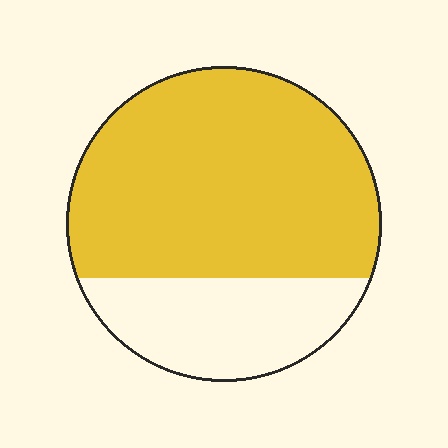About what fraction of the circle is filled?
About three quarters (3/4).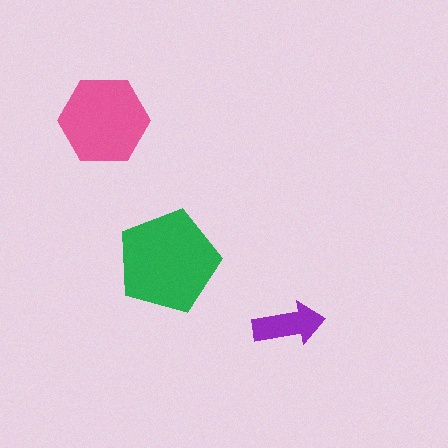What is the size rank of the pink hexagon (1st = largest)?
2nd.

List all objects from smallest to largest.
The purple arrow, the pink hexagon, the green pentagon.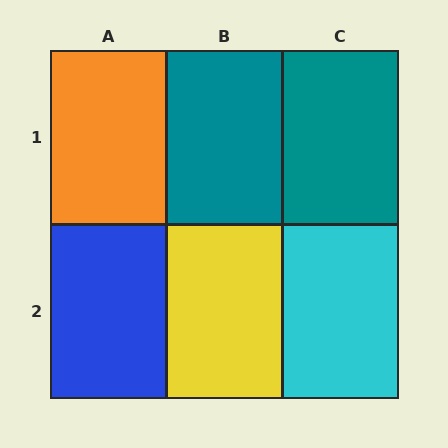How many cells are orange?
1 cell is orange.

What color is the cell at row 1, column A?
Orange.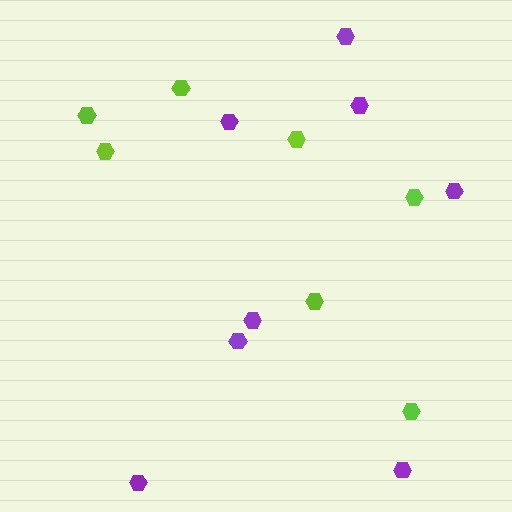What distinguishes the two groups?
There are 2 groups: one group of lime hexagons (7) and one group of purple hexagons (8).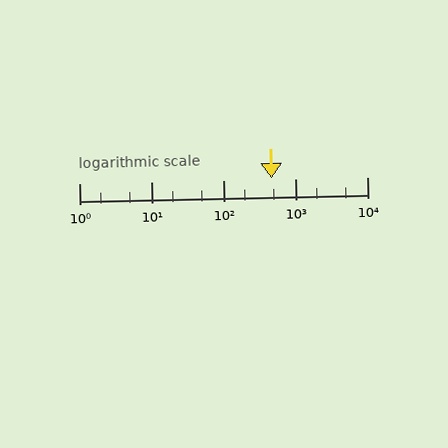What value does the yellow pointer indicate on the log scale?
The pointer indicates approximately 470.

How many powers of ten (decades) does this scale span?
The scale spans 4 decades, from 1 to 10000.